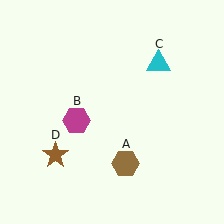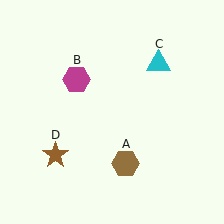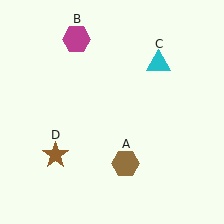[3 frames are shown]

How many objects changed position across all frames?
1 object changed position: magenta hexagon (object B).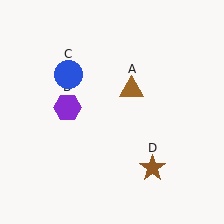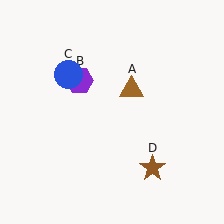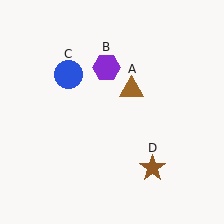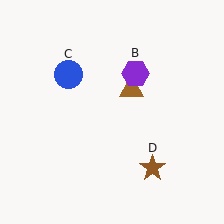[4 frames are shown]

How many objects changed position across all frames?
1 object changed position: purple hexagon (object B).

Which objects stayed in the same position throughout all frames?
Brown triangle (object A) and blue circle (object C) and brown star (object D) remained stationary.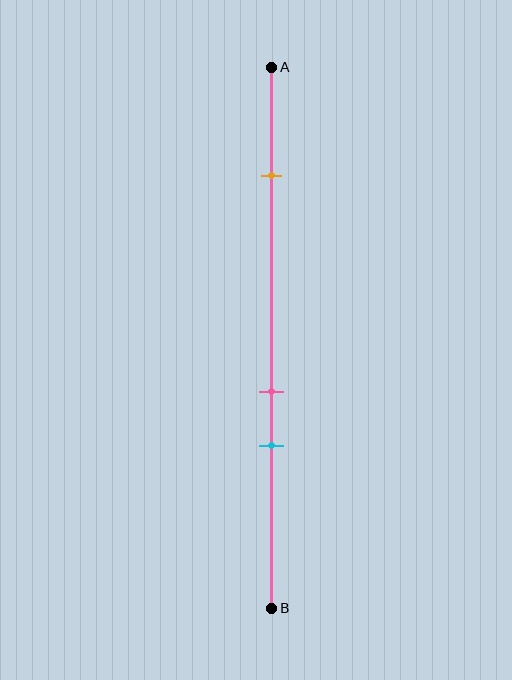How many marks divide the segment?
There are 3 marks dividing the segment.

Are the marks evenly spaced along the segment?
No, the marks are not evenly spaced.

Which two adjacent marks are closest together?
The pink and cyan marks are the closest adjacent pair.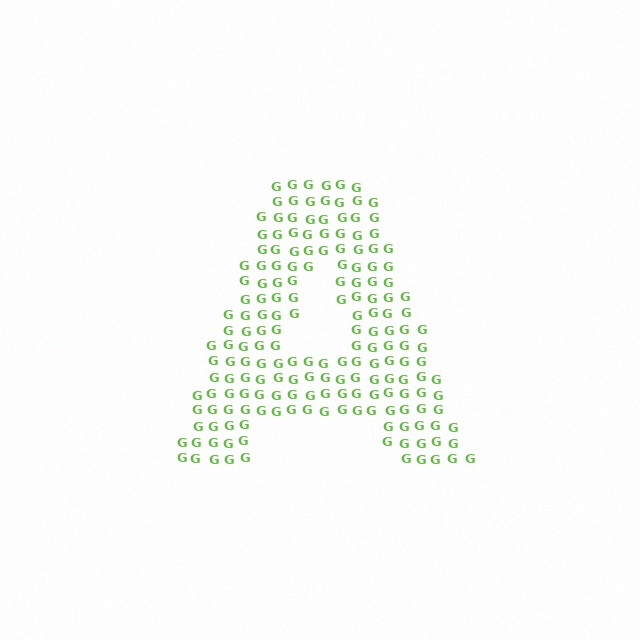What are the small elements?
The small elements are letter G's.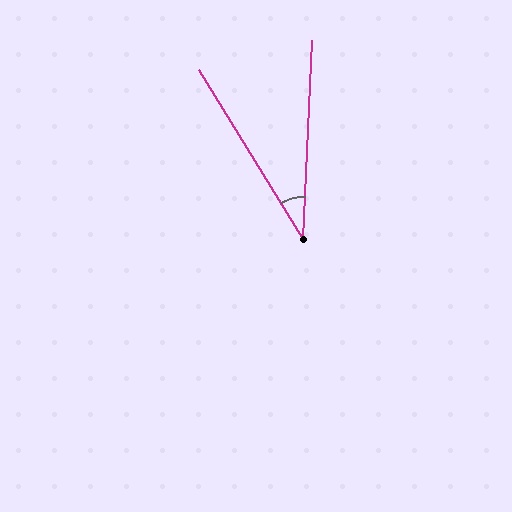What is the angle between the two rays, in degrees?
Approximately 34 degrees.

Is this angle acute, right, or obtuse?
It is acute.